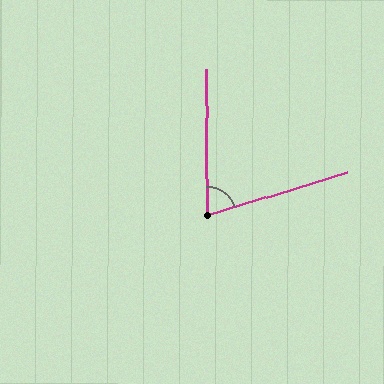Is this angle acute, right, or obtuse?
It is acute.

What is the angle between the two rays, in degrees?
Approximately 73 degrees.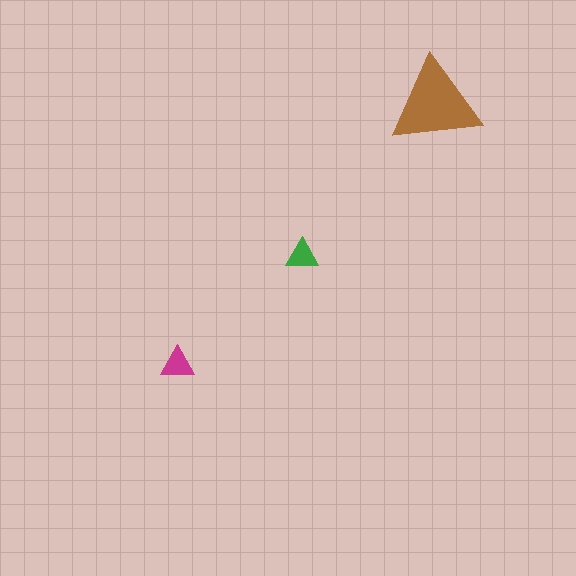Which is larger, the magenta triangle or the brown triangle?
The brown one.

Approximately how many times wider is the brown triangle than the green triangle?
About 3 times wider.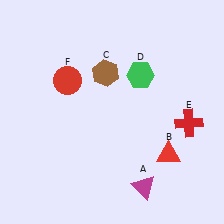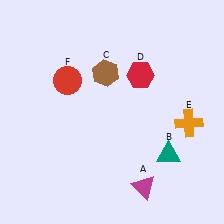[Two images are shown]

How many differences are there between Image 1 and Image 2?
There are 3 differences between the two images.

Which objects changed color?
B changed from red to teal. D changed from green to red. E changed from red to orange.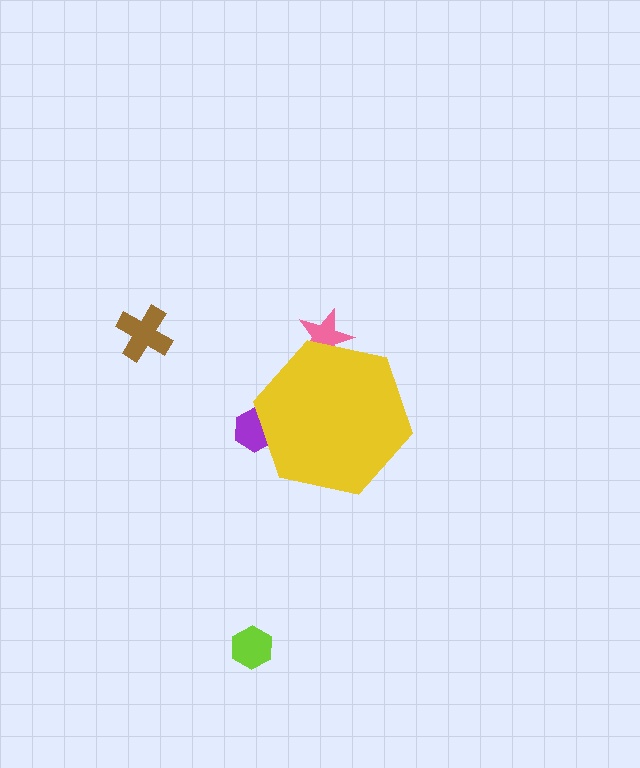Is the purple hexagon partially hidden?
Yes, the purple hexagon is partially hidden behind the yellow hexagon.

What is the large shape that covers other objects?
A yellow hexagon.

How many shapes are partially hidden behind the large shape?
2 shapes are partially hidden.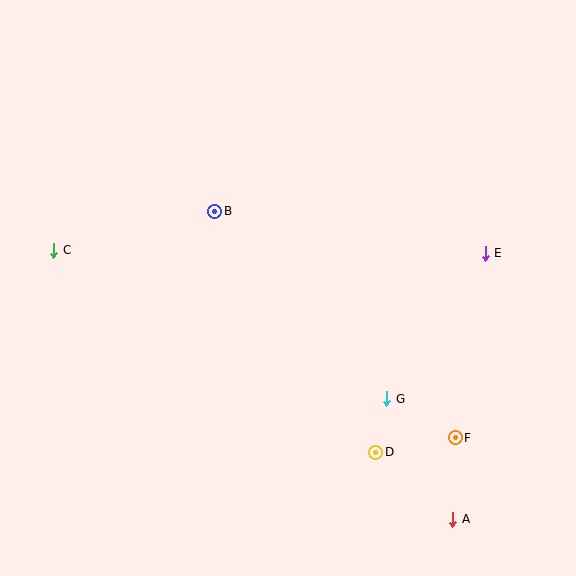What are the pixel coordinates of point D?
Point D is at (376, 452).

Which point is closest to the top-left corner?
Point C is closest to the top-left corner.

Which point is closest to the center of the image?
Point B at (215, 211) is closest to the center.